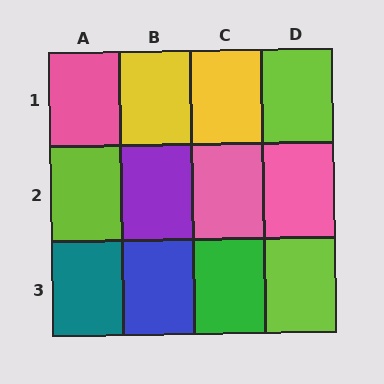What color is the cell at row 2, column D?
Pink.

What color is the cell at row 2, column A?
Lime.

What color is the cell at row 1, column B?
Yellow.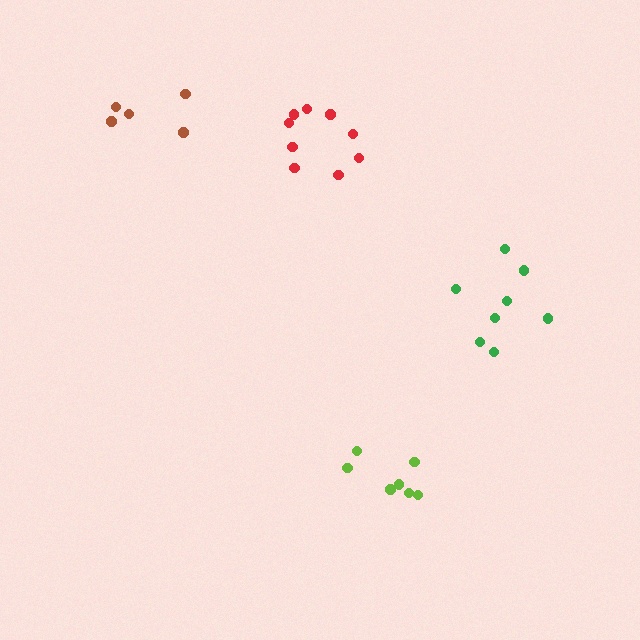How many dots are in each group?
Group 1: 5 dots, Group 2: 7 dots, Group 3: 8 dots, Group 4: 9 dots (29 total).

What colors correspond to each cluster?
The clusters are colored: brown, lime, green, red.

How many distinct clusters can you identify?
There are 4 distinct clusters.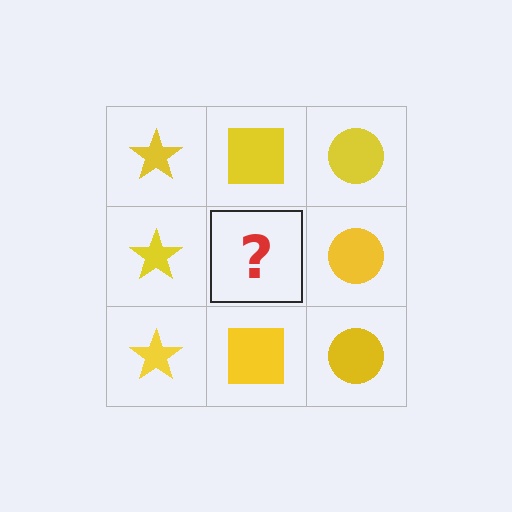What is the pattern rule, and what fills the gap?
The rule is that each column has a consistent shape. The gap should be filled with a yellow square.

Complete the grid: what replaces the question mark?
The question mark should be replaced with a yellow square.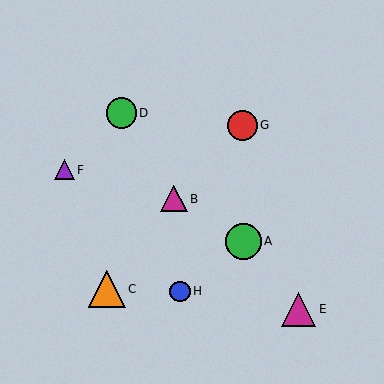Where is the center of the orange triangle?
The center of the orange triangle is at (107, 289).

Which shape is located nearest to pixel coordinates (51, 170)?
The purple triangle (labeled F) at (64, 170) is nearest to that location.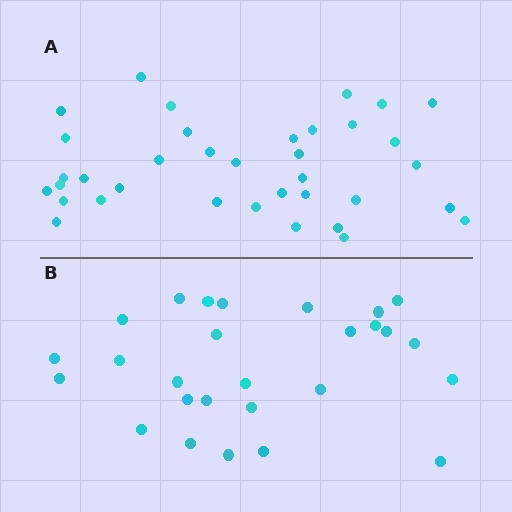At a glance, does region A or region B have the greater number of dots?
Region A (the top region) has more dots.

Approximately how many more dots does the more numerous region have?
Region A has roughly 8 or so more dots than region B.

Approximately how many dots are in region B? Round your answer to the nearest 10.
About 30 dots. (The exact count is 27, which rounds to 30.)